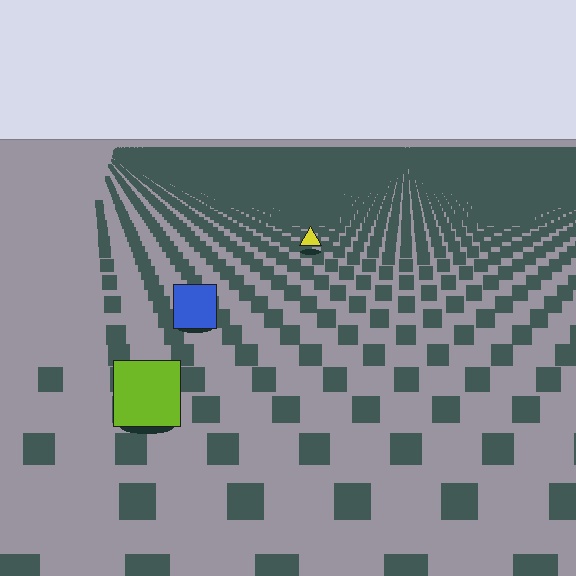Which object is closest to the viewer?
The lime square is closest. The texture marks near it are larger and more spread out.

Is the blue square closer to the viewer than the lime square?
No. The lime square is closer — you can tell from the texture gradient: the ground texture is coarser near it.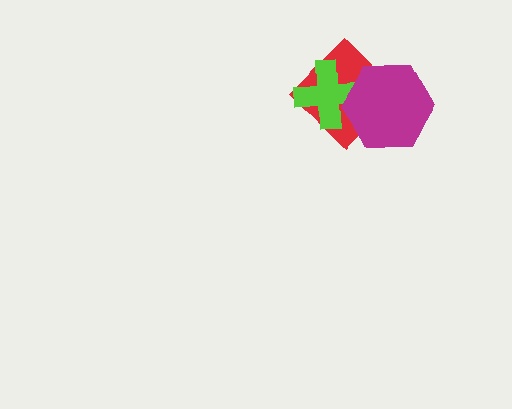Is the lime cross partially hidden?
Yes, it is partially covered by another shape.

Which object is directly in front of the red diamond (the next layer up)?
The lime cross is directly in front of the red diamond.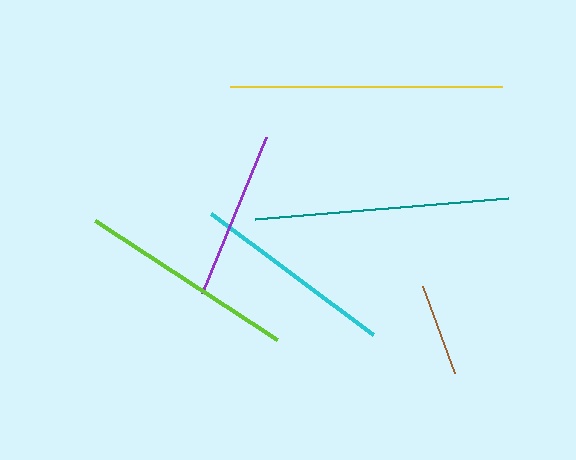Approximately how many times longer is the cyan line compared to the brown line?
The cyan line is approximately 2.2 times the length of the brown line.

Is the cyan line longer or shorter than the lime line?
The lime line is longer than the cyan line.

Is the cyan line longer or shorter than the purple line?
The cyan line is longer than the purple line.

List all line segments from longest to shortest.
From longest to shortest: yellow, teal, lime, cyan, purple, brown.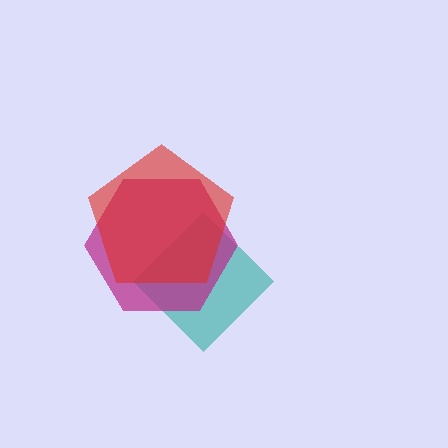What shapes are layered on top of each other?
The layered shapes are: a teal diamond, a magenta hexagon, a red pentagon.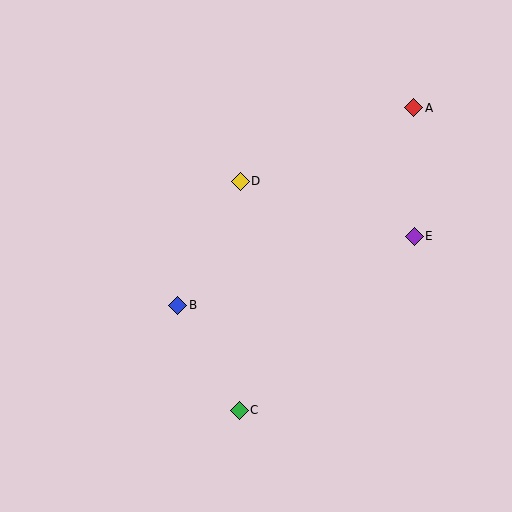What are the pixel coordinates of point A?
Point A is at (414, 108).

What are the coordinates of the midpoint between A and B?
The midpoint between A and B is at (296, 206).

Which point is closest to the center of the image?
Point D at (240, 181) is closest to the center.